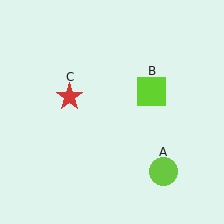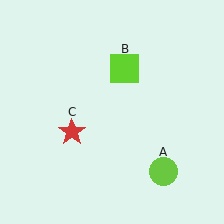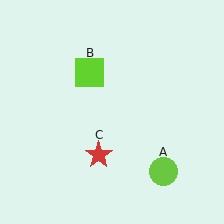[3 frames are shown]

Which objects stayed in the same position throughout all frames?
Lime circle (object A) remained stationary.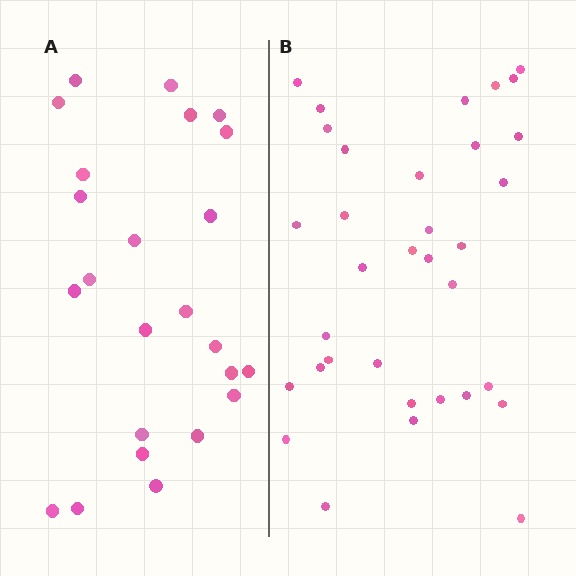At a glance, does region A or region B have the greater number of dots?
Region B (the right region) has more dots.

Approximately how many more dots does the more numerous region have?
Region B has roughly 10 or so more dots than region A.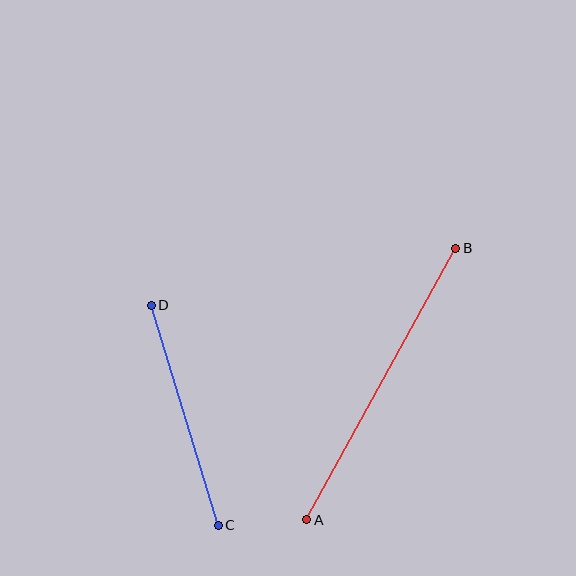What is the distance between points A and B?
The distance is approximately 309 pixels.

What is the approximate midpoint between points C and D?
The midpoint is at approximately (185, 415) pixels.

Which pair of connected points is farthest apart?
Points A and B are farthest apart.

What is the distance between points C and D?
The distance is approximately 230 pixels.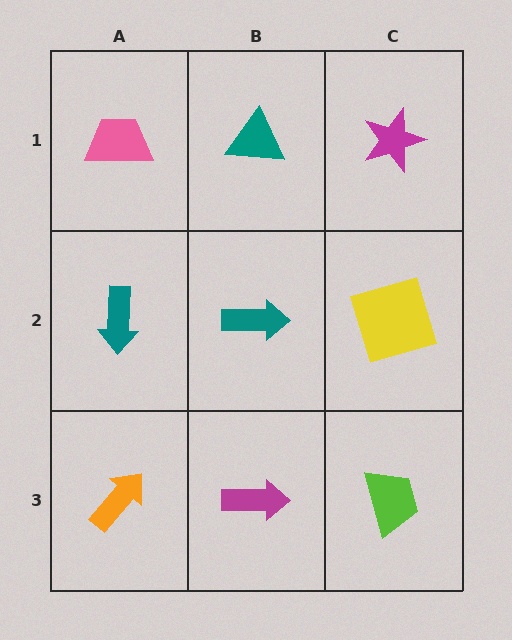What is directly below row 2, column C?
A lime trapezoid.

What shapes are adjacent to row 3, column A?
A teal arrow (row 2, column A), a magenta arrow (row 3, column B).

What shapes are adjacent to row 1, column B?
A teal arrow (row 2, column B), a pink trapezoid (row 1, column A), a magenta star (row 1, column C).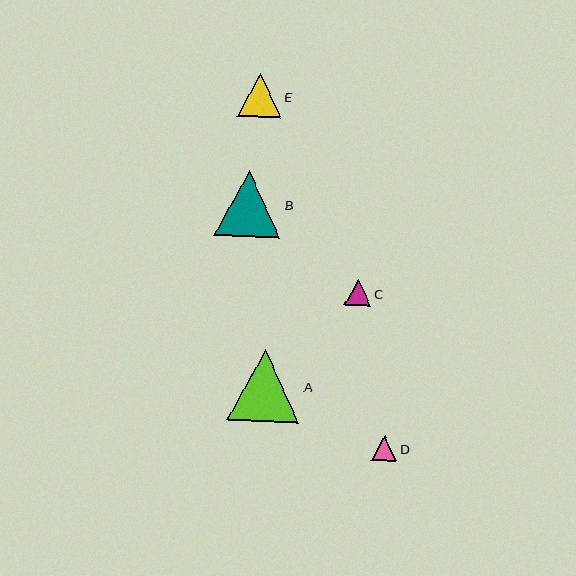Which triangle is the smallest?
Triangle D is the smallest with a size of approximately 25 pixels.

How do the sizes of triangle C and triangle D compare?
Triangle C and triangle D are approximately the same size.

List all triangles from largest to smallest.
From largest to smallest: A, B, E, C, D.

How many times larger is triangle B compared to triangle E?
Triangle B is approximately 1.5 times the size of triangle E.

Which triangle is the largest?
Triangle A is the largest with a size of approximately 72 pixels.